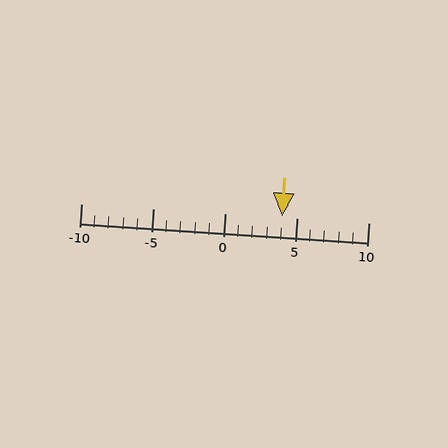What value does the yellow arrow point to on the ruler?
The yellow arrow points to approximately 4.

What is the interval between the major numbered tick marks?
The major tick marks are spaced 5 units apart.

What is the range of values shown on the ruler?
The ruler shows values from -10 to 10.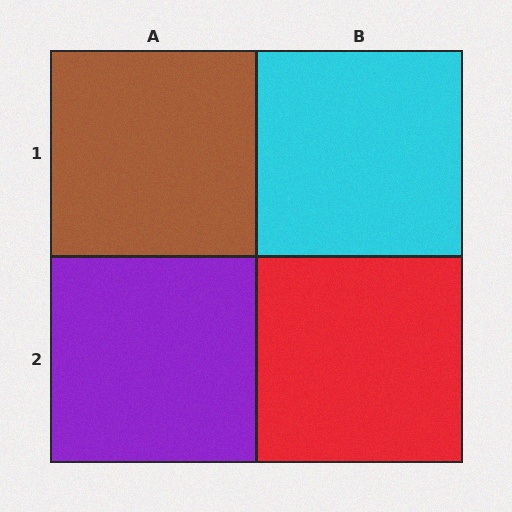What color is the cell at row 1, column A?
Brown.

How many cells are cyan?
1 cell is cyan.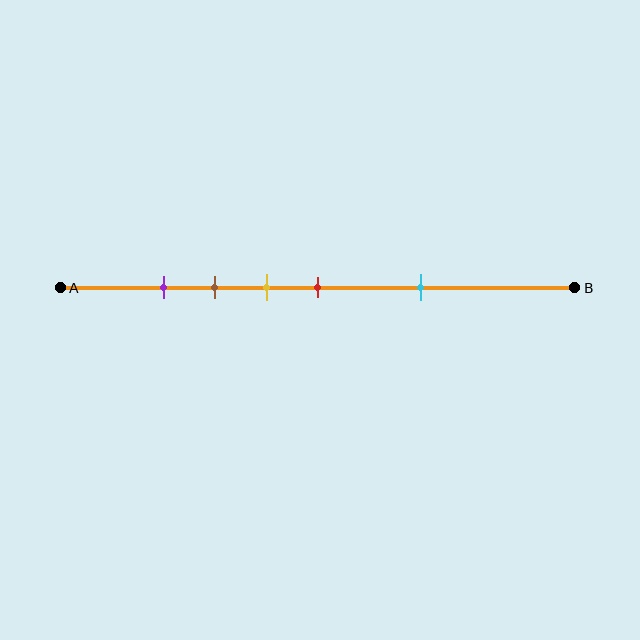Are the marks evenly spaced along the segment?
No, the marks are not evenly spaced.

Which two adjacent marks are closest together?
The purple and brown marks are the closest adjacent pair.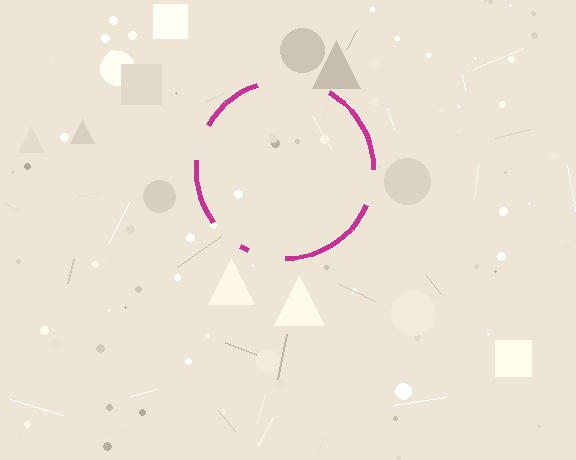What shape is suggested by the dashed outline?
The dashed outline suggests a circle.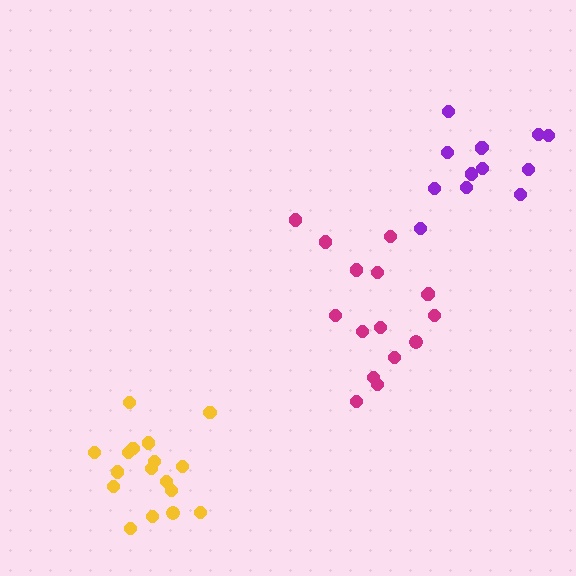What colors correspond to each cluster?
The clusters are colored: magenta, yellow, purple.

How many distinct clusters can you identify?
There are 3 distinct clusters.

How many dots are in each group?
Group 1: 16 dots, Group 2: 17 dots, Group 3: 13 dots (46 total).